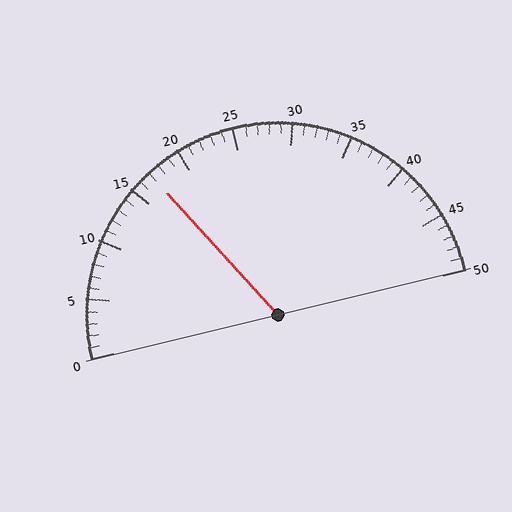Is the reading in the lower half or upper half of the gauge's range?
The reading is in the lower half of the range (0 to 50).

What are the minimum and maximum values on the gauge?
The gauge ranges from 0 to 50.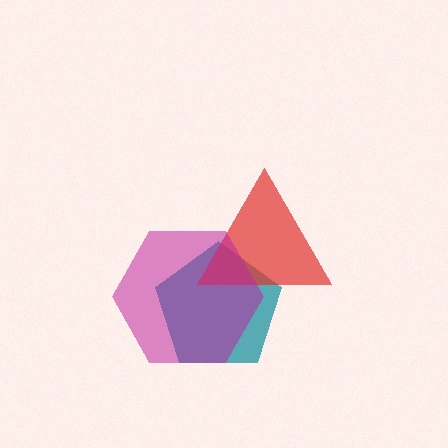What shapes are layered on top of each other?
The layered shapes are: a teal pentagon, a red triangle, a magenta hexagon.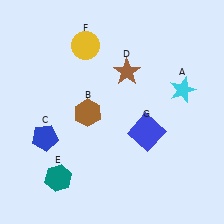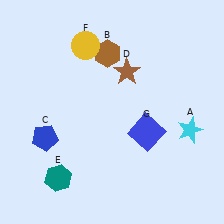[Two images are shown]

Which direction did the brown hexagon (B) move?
The brown hexagon (B) moved up.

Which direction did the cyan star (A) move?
The cyan star (A) moved down.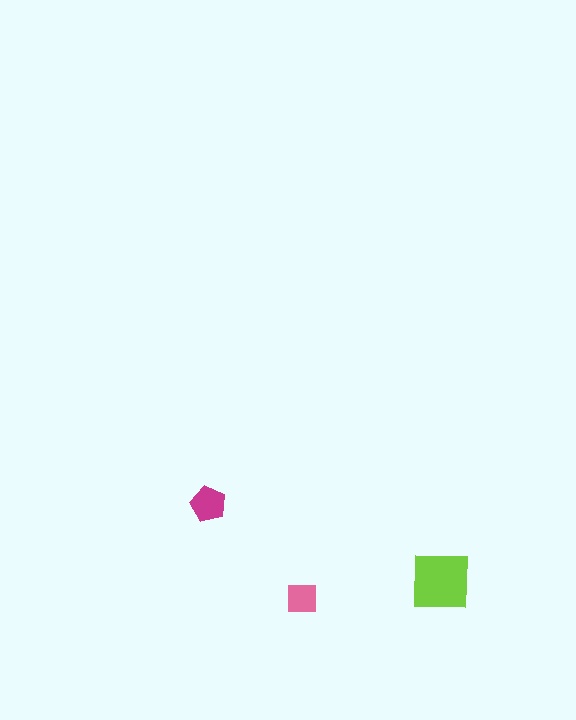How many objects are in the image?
There are 3 objects in the image.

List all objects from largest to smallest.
The lime square, the magenta pentagon, the pink square.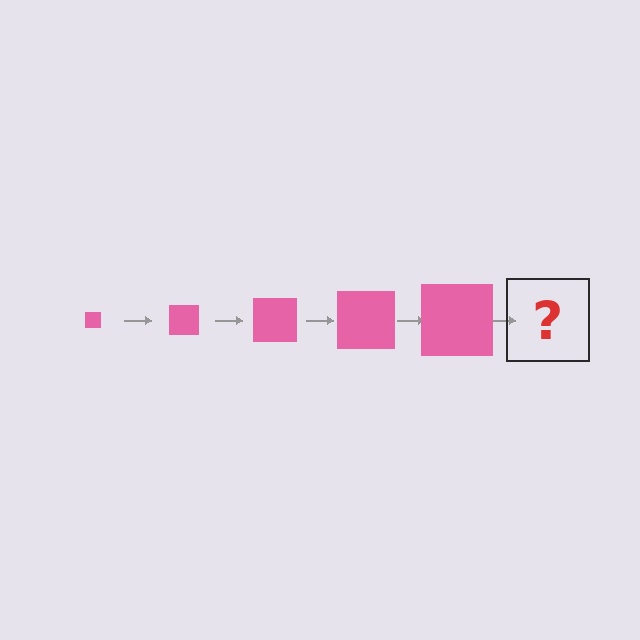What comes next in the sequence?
The next element should be a pink square, larger than the previous one.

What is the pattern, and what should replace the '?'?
The pattern is that the square gets progressively larger each step. The '?' should be a pink square, larger than the previous one.